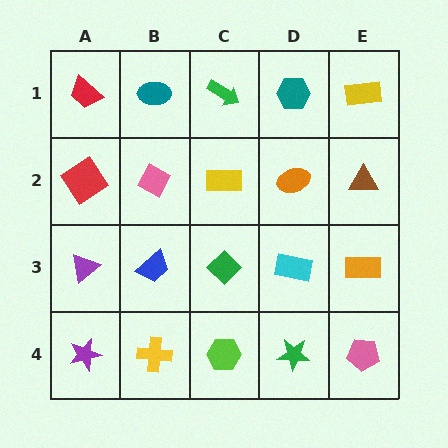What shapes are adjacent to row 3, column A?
A red diamond (row 2, column A), a purple star (row 4, column A), a blue trapezoid (row 3, column B).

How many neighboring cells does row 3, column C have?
4.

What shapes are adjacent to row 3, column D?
An orange ellipse (row 2, column D), a green star (row 4, column D), a green diamond (row 3, column C), an orange rectangle (row 3, column E).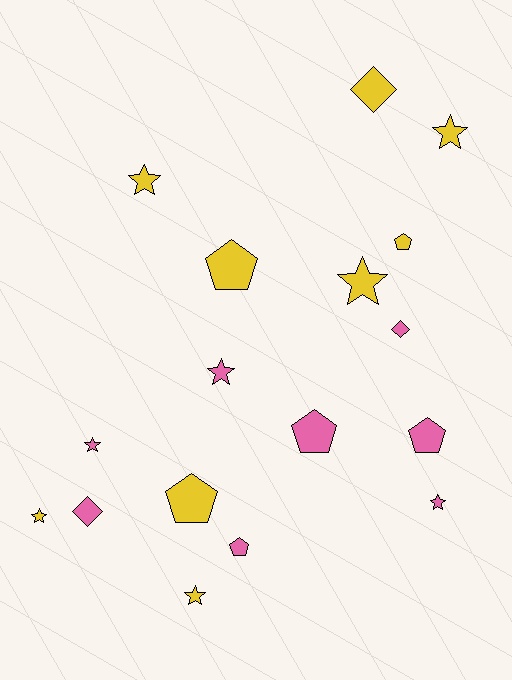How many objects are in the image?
There are 17 objects.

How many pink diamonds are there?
There are 2 pink diamonds.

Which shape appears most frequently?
Star, with 8 objects.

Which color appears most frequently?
Yellow, with 9 objects.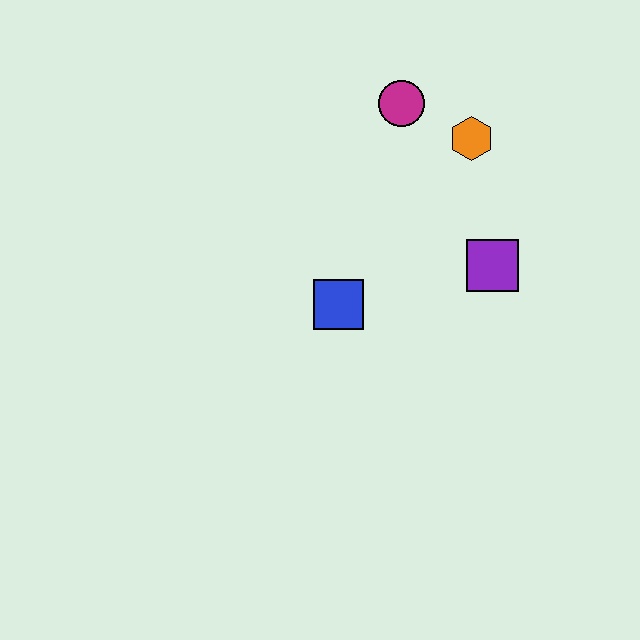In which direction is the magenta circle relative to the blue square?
The magenta circle is above the blue square.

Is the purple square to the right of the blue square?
Yes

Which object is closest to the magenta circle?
The orange hexagon is closest to the magenta circle.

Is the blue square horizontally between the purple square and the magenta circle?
No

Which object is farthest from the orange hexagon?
The blue square is farthest from the orange hexagon.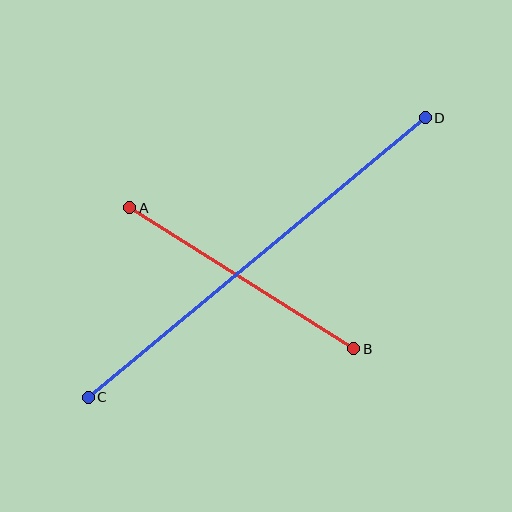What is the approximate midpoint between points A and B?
The midpoint is at approximately (242, 278) pixels.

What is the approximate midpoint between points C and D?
The midpoint is at approximately (257, 258) pixels.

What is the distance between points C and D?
The distance is approximately 438 pixels.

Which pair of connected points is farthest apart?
Points C and D are farthest apart.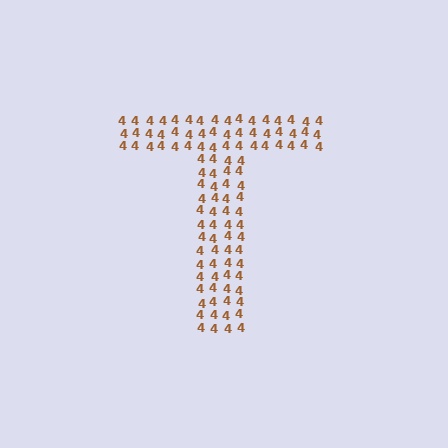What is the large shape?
The large shape is the letter T.